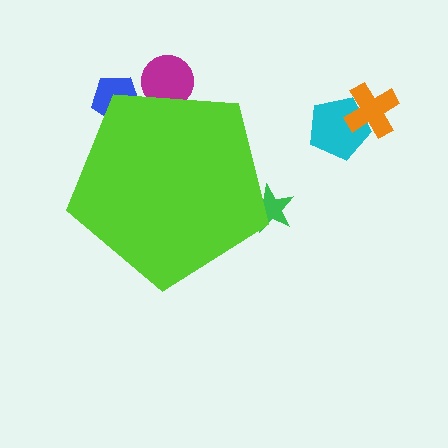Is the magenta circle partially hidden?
Yes, the magenta circle is partially hidden behind the lime pentagon.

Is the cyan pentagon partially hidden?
No, the cyan pentagon is fully visible.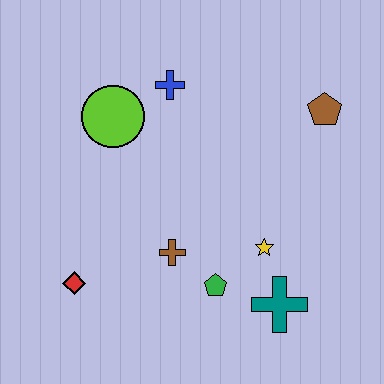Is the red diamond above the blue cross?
No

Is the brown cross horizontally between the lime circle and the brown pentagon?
Yes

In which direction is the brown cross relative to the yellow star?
The brown cross is to the left of the yellow star.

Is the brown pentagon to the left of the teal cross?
No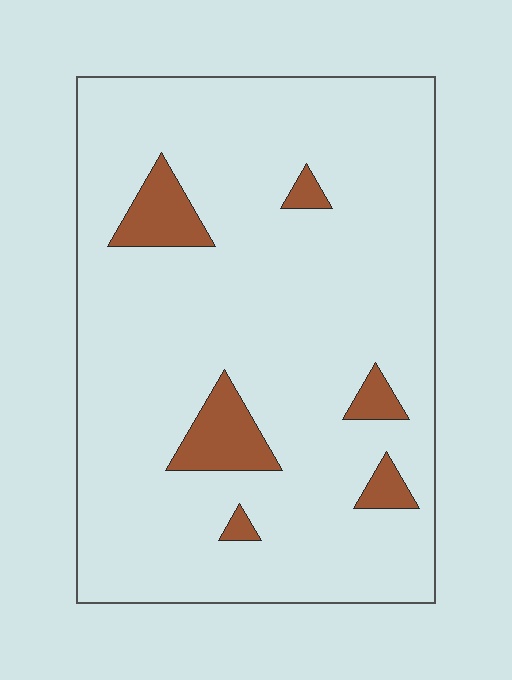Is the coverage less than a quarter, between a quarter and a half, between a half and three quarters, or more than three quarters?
Less than a quarter.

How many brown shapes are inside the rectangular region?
6.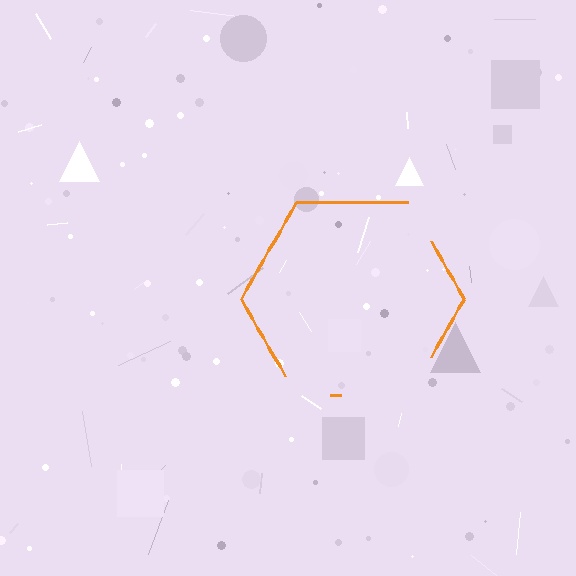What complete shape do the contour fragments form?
The contour fragments form a hexagon.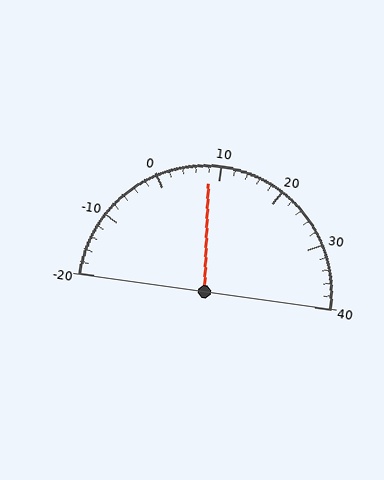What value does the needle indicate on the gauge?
The needle indicates approximately 8.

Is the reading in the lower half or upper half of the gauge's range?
The reading is in the lower half of the range (-20 to 40).